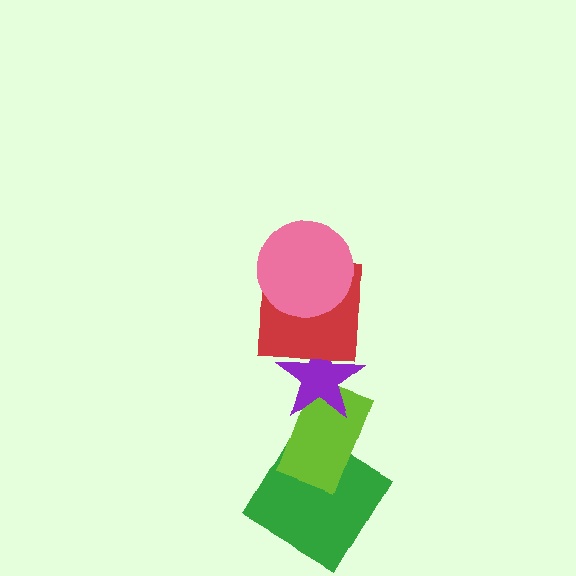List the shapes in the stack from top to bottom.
From top to bottom: the pink circle, the red square, the purple star, the lime rectangle, the green diamond.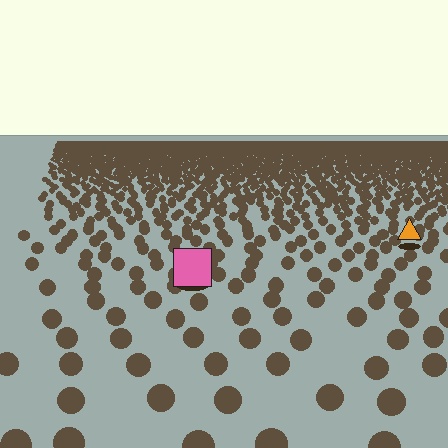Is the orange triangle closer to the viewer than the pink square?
No. The pink square is closer — you can tell from the texture gradient: the ground texture is coarser near it.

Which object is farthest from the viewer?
The orange triangle is farthest from the viewer. It appears smaller and the ground texture around it is denser.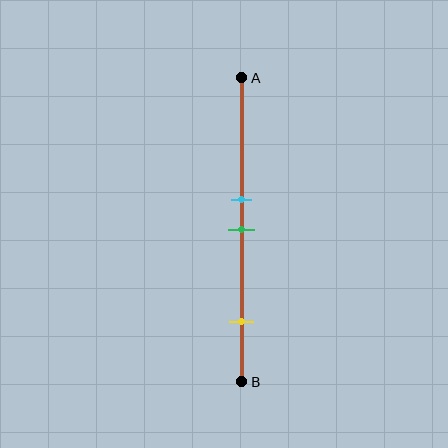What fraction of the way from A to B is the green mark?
The green mark is approximately 50% (0.5) of the way from A to B.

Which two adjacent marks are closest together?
The cyan and green marks are the closest adjacent pair.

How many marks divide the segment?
There are 3 marks dividing the segment.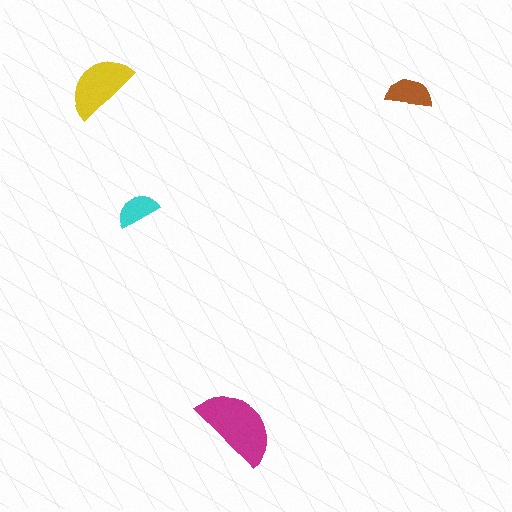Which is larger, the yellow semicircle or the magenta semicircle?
The magenta one.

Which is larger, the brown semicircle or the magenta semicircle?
The magenta one.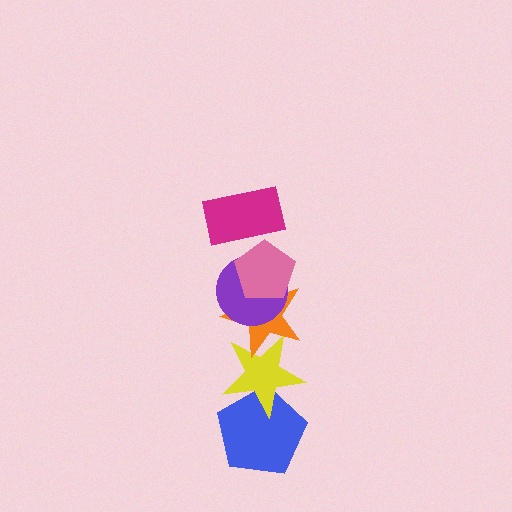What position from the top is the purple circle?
The purple circle is 3rd from the top.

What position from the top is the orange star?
The orange star is 4th from the top.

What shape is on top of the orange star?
The purple circle is on top of the orange star.